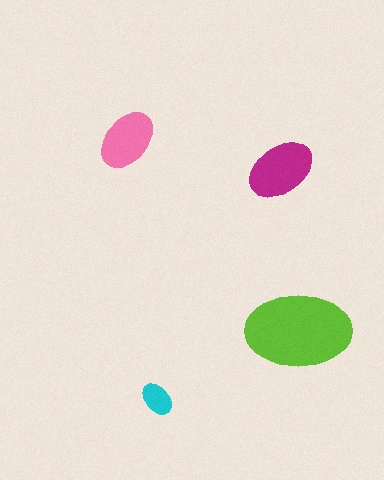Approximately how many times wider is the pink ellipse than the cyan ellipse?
About 2 times wider.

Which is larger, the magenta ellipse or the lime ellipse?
The lime one.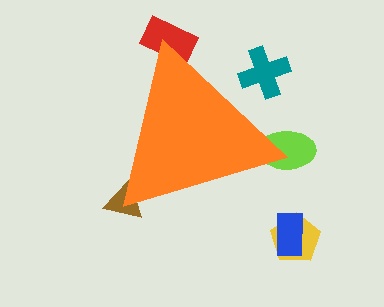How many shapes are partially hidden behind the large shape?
4 shapes are partially hidden.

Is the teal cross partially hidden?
Yes, the teal cross is partially hidden behind the orange triangle.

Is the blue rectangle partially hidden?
No, the blue rectangle is fully visible.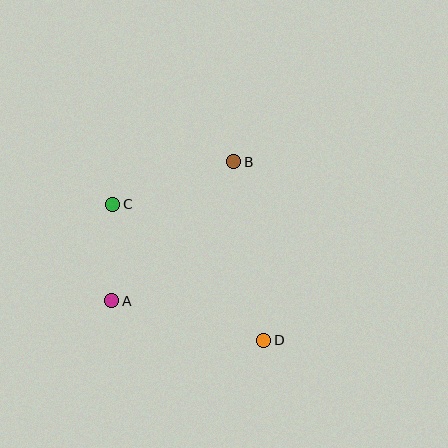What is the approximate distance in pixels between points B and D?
The distance between B and D is approximately 181 pixels.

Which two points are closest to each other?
Points A and C are closest to each other.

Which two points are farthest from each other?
Points C and D are farthest from each other.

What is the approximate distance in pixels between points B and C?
The distance between B and C is approximately 128 pixels.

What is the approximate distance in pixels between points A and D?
The distance between A and D is approximately 157 pixels.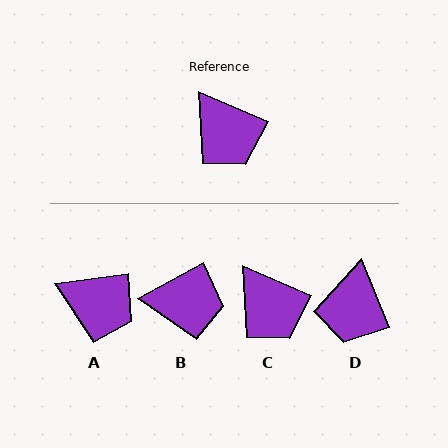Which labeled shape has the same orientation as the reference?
C.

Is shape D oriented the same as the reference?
No, it is off by about 45 degrees.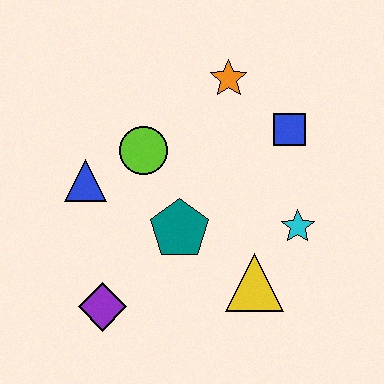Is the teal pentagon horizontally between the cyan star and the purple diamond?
Yes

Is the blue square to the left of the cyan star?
Yes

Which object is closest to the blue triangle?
The lime circle is closest to the blue triangle.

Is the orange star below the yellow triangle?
No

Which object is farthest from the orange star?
The purple diamond is farthest from the orange star.